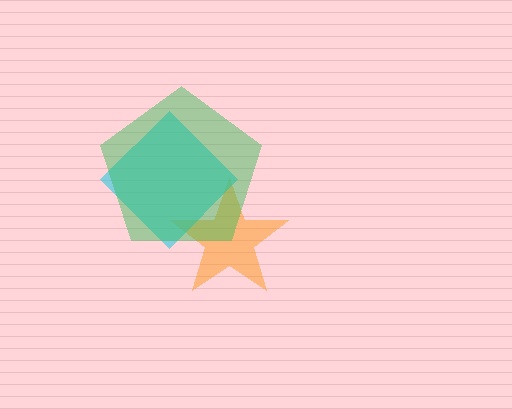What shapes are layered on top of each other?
The layered shapes are: an orange star, a cyan diamond, a green pentagon.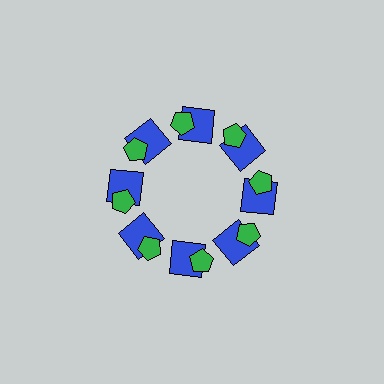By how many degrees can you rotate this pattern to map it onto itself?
The pattern maps onto itself every 45 degrees of rotation.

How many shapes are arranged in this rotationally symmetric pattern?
There are 16 shapes, arranged in 8 groups of 2.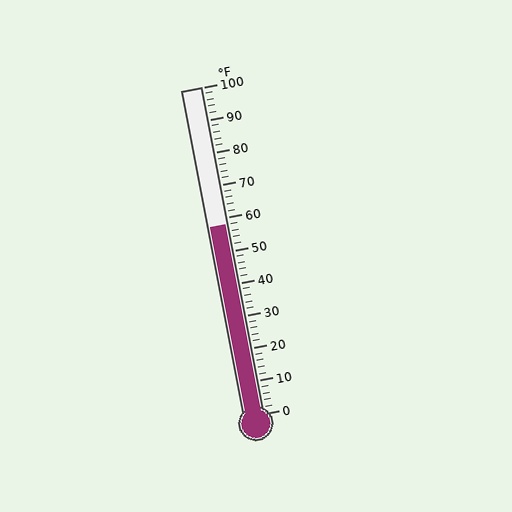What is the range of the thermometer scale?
The thermometer scale ranges from 0°F to 100°F.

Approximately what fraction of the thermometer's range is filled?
The thermometer is filled to approximately 60% of its range.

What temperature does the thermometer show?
The thermometer shows approximately 58°F.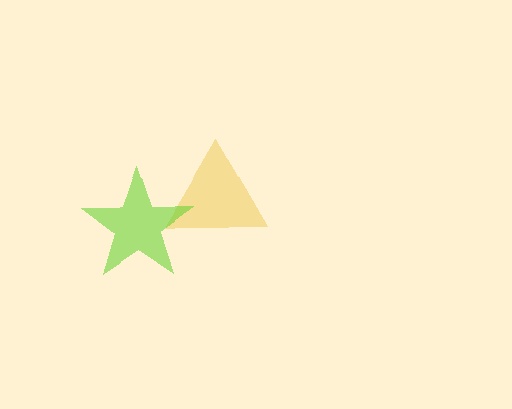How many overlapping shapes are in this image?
There are 2 overlapping shapes in the image.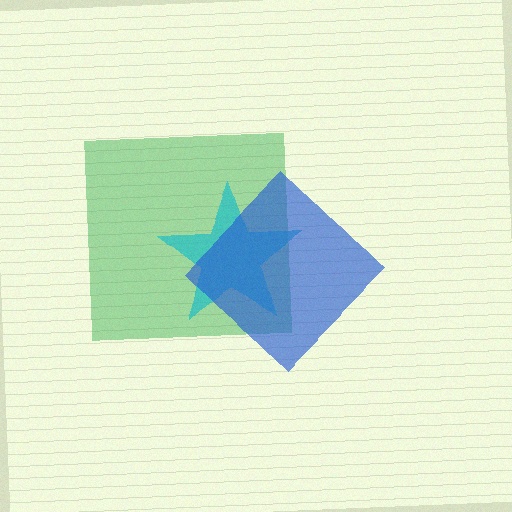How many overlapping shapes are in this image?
There are 3 overlapping shapes in the image.